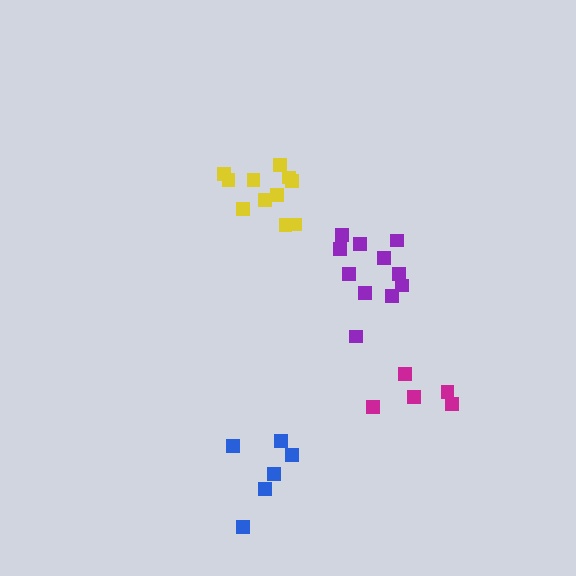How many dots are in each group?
Group 1: 11 dots, Group 2: 5 dots, Group 3: 6 dots, Group 4: 11 dots (33 total).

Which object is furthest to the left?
The blue cluster is leftmost.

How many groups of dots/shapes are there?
There are 4 groups.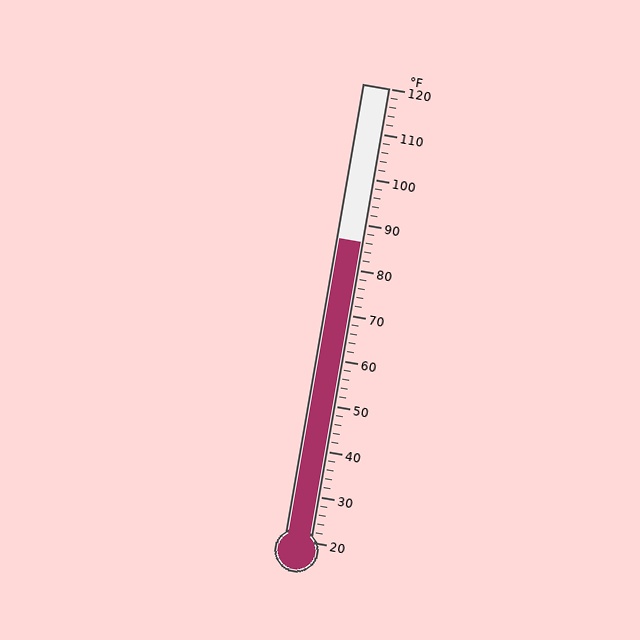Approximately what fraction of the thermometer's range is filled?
The thermometer is filled to approximately 65% of its range.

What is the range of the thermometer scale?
The thermometer scale ranges from 20°F to 120°F.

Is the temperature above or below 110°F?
The temperature is below 110°F.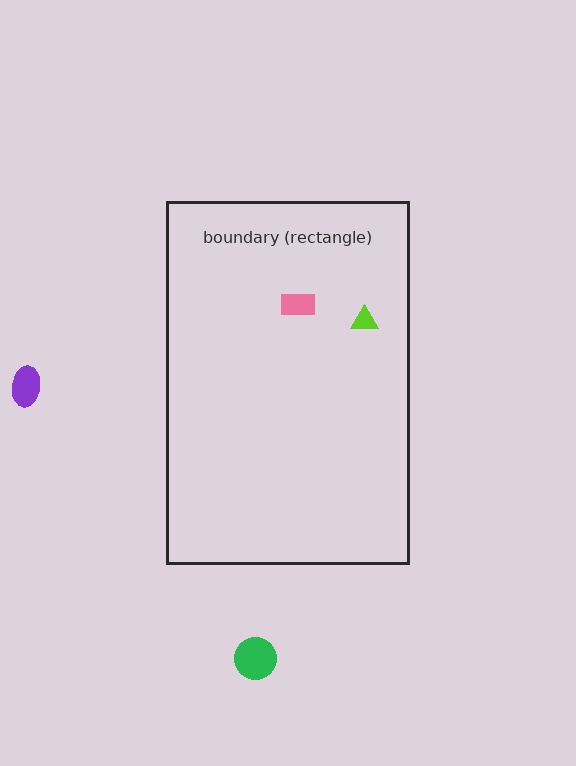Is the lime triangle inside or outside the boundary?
Inside.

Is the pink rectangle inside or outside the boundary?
Inside.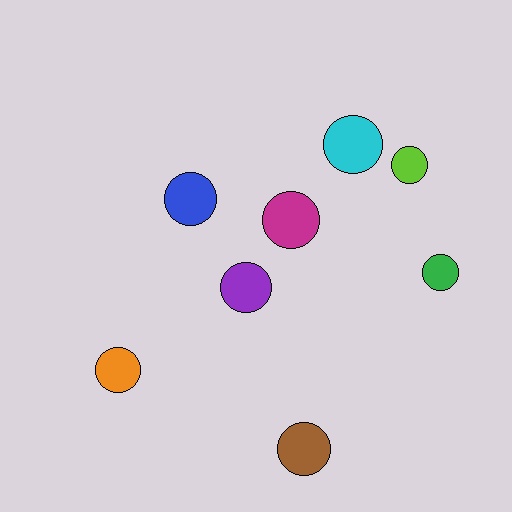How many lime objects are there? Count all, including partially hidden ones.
There is 1 lime object.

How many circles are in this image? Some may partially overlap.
There are 8 circles.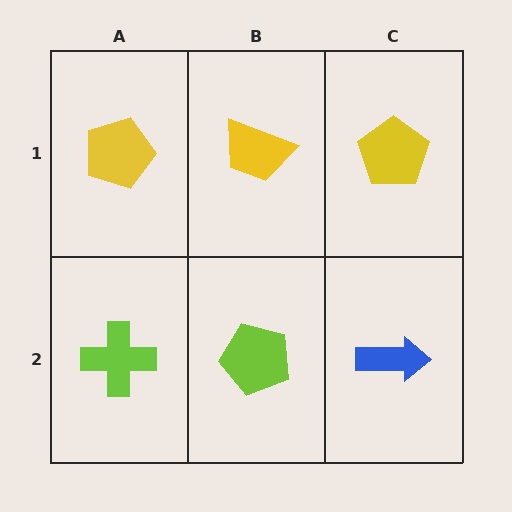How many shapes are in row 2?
3 shapes.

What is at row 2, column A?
A lime cross.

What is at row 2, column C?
A blue arrow.